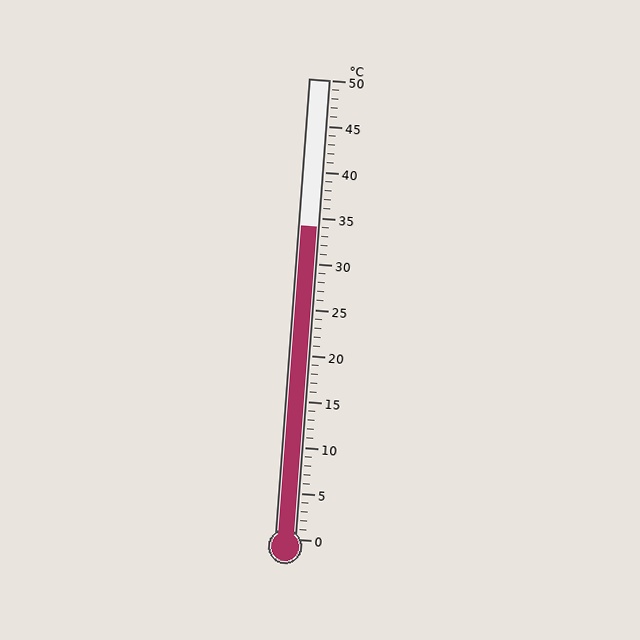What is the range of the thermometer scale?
The thermometer scale ranges from 0°C to 50°C.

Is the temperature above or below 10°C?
The temperature is above 10°C.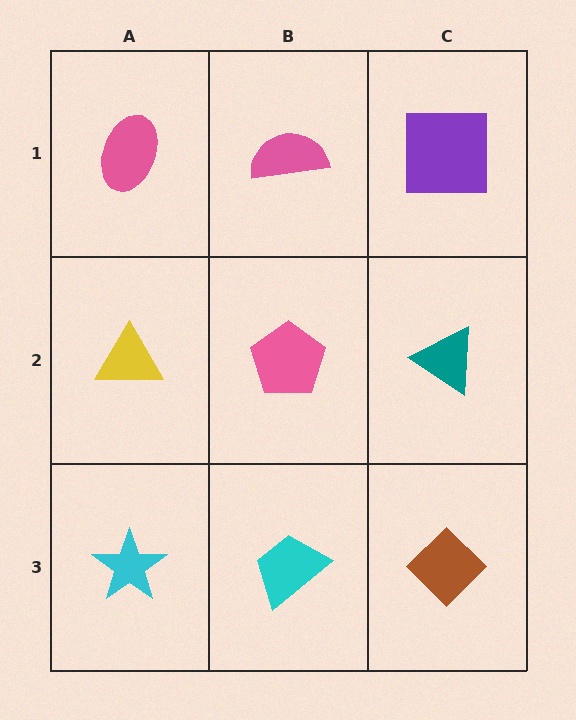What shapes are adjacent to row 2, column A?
A pink ellipse (row 1, column A), a cyan star (row 3, column A), a pink pentagon (row 2, column B).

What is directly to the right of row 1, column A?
A pink semicircle.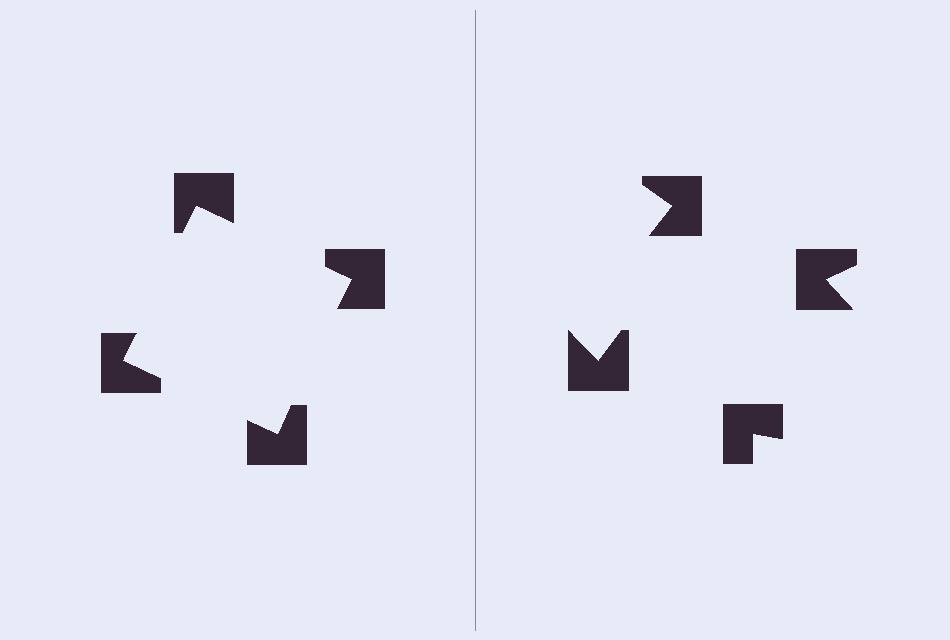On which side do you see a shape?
An illusory square appears on the left side. On the right side the wedge cuts are rotated, so no coherent shape forms.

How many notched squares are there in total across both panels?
8 — 4 on each side.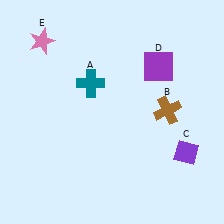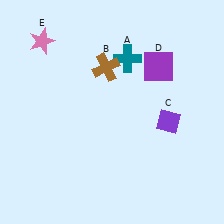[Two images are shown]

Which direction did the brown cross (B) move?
The brown cross (B) moved left.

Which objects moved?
The objects that moved are: the teal cross (A), the brown cross (B), the purple diamond (C).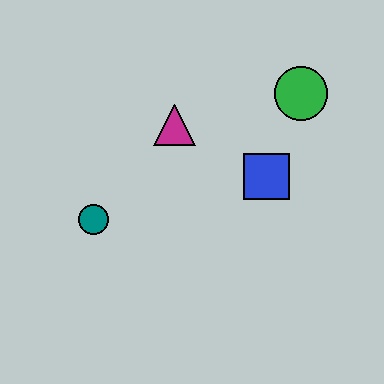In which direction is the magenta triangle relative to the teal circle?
The magenta triangle is above the teal circle.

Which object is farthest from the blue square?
The teal circle is farthest from the blue square.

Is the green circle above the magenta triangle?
Yes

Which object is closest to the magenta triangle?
The blue square is closest to the magenta triangle.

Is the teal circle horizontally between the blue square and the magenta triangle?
No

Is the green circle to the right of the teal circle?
Yes